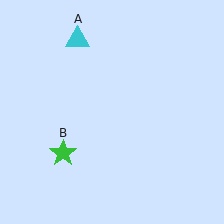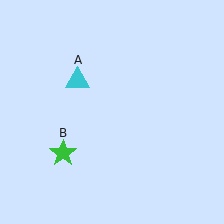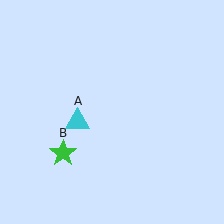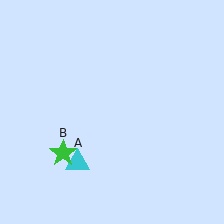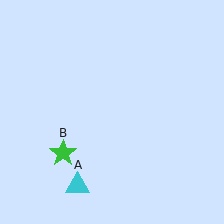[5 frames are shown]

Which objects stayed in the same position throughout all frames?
Green star (object B) remained stationary.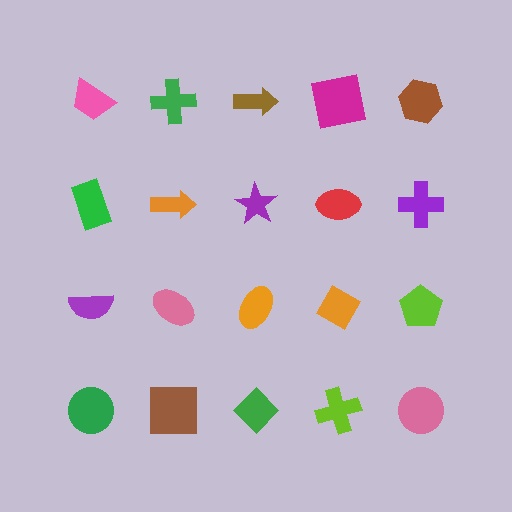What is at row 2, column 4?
A red ellipse.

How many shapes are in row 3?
5 shapes.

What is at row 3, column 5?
A lime pentagon.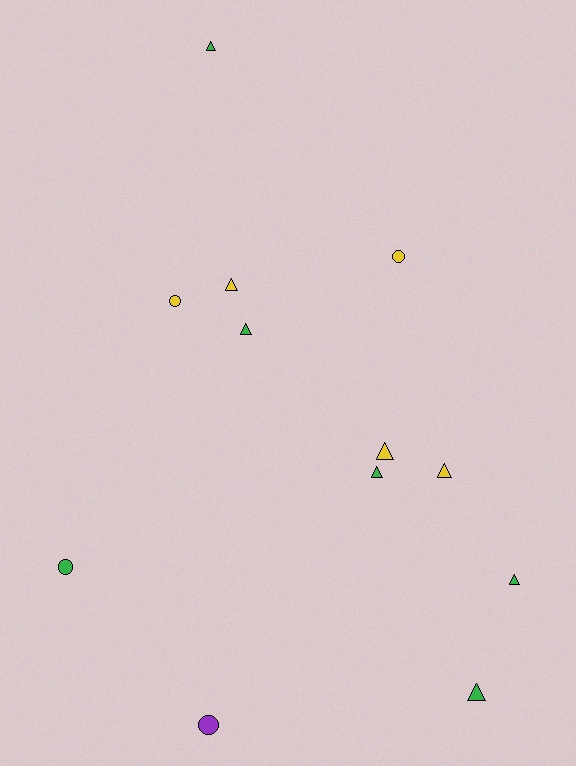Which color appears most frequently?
Green, with 6 objects.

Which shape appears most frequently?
Triangle, with 8 objects.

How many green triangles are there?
There are 5 green triangles.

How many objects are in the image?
There are 12 objects.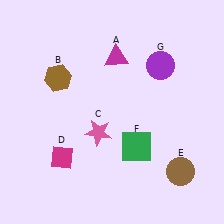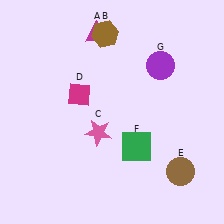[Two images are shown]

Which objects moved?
The objects that moved are: the magenta triangle (A), the brown hexagon (B), the magenta diamond (D).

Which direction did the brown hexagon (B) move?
The brown hexagon (B) moved right.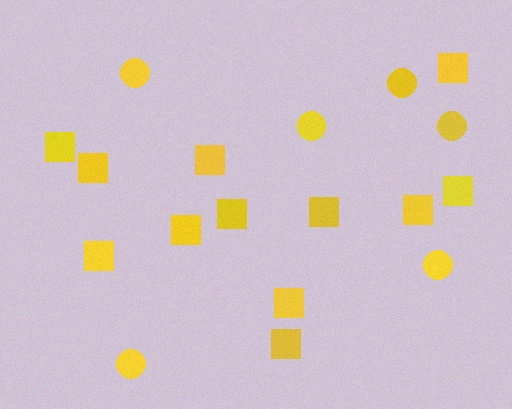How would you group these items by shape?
There are 2 groups: one group of circles (6) and one group of squares (12).